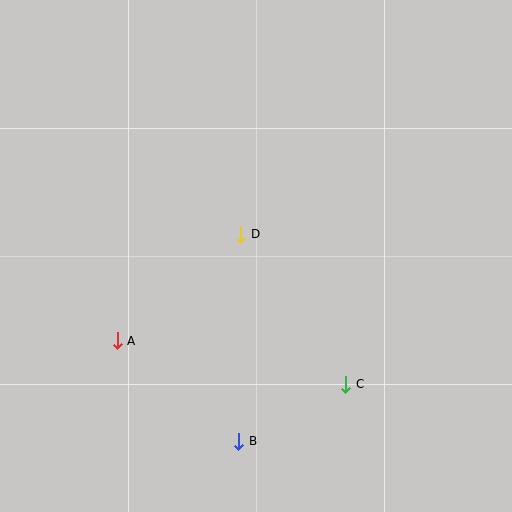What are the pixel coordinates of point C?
Point C is at (346, 384).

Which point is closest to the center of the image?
Point D at (241, 234) is closest to the center.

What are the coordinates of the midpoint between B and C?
The midpoint between B and C is at (292, 413).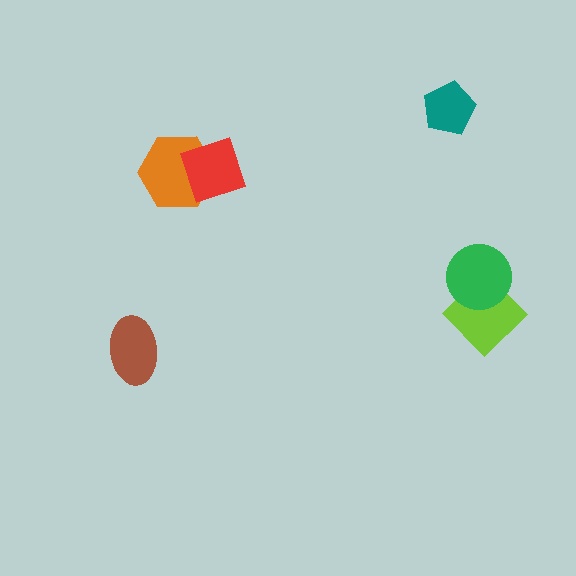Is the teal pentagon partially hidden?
No, no other shape covers it.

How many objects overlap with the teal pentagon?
0 objects overlap with the teal pentagon.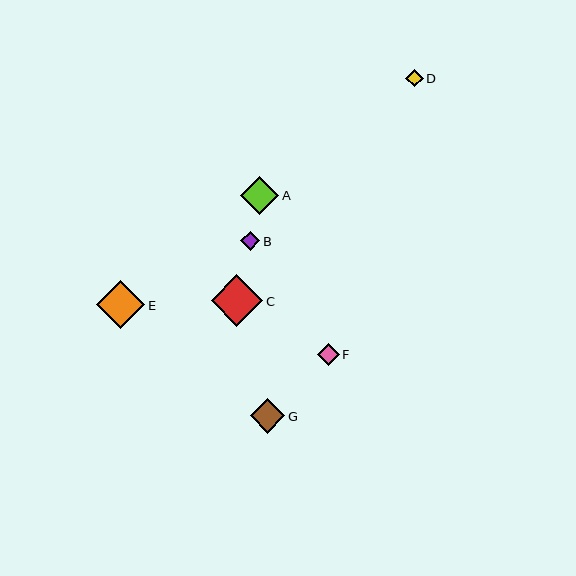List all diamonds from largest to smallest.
From largest to smallest: C, E, A, G, F, B, D.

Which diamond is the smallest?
Diamond D is the smallest with a size of approximately 17 pixels.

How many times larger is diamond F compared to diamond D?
Diamond F is approximately 1.3 times the size of diamond D.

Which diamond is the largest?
Diamond C is the largest with a size of approximately 52 pixels.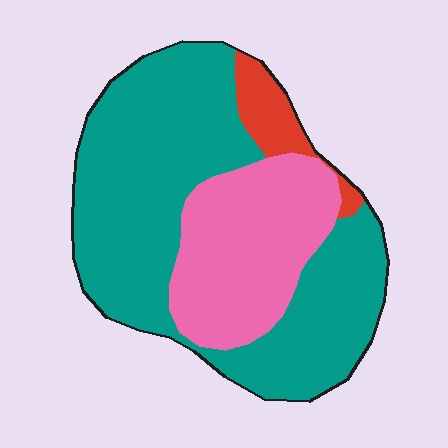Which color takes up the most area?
Teal, at roughly 65%.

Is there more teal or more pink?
Teal.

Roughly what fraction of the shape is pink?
Pink covers about 30% of the shape.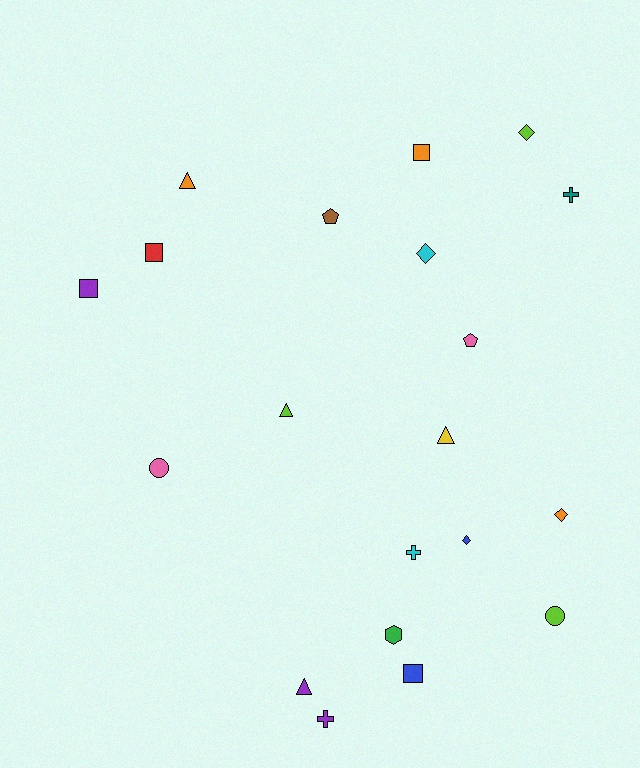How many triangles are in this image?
There are 4 triangles.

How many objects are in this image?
There are 20 objects.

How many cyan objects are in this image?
There are 2 cyan objects.